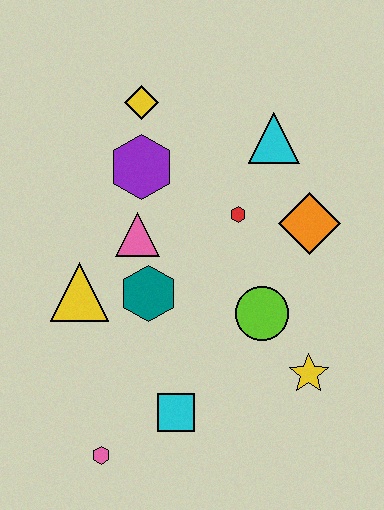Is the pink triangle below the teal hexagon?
No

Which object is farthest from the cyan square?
The yellow diamond is farthest from the cyan square.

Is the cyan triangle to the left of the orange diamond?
Yes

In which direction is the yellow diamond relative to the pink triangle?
The yellow diamond is above the pink triangle.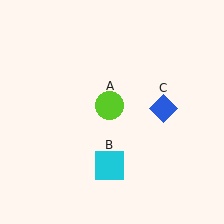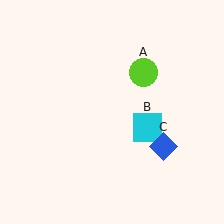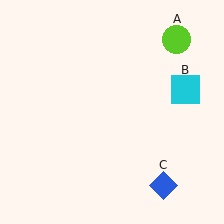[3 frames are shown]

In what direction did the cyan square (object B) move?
The cyan square (object B) moved up and to the right.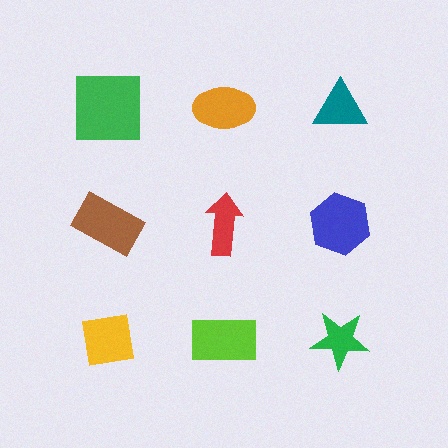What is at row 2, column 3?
A blue hexagon.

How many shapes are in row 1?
3 shapes.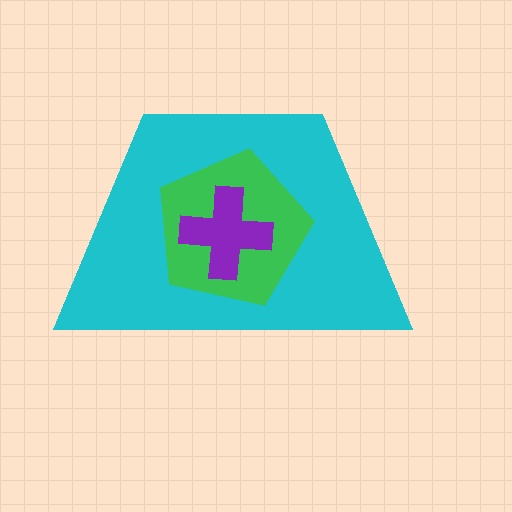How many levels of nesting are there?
3.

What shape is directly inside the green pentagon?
The purple cross.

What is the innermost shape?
The purple cross.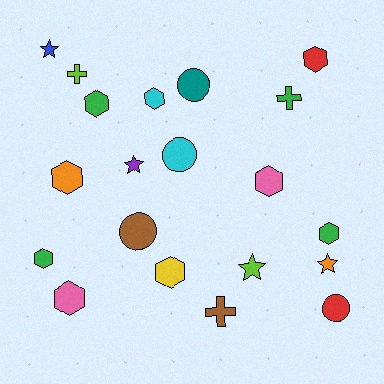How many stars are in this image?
There are 4 stars.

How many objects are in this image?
There are 20 objects.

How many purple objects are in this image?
There is 1 purple object.